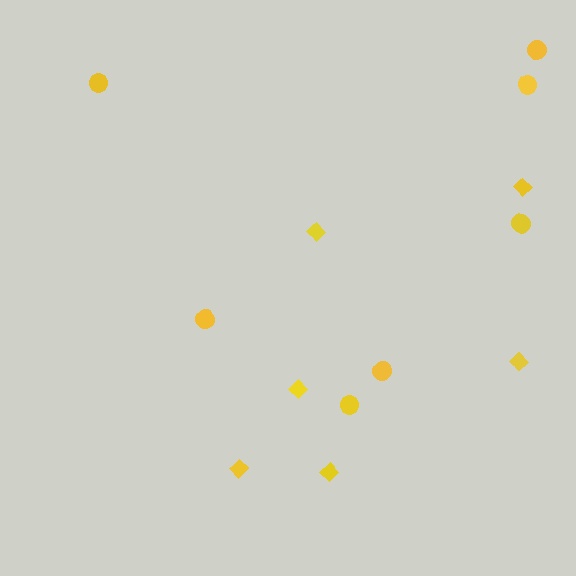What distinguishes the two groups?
There are 2 groups: one group of diamonds (6) and one group of circles (7).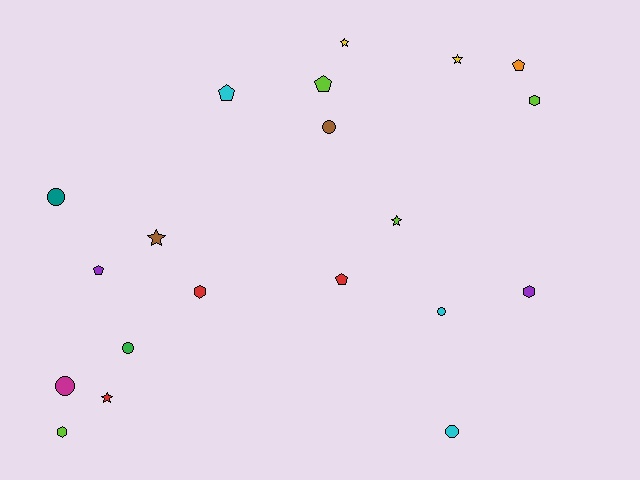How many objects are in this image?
There are 20 objects.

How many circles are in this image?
There are 6 circles.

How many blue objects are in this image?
There are no blue objects.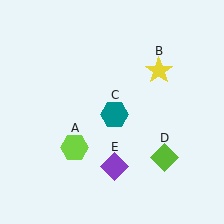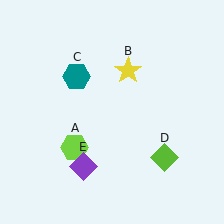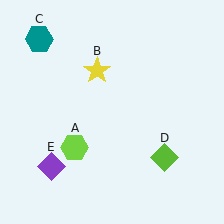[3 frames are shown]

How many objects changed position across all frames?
3 objects changed position: yellow star (object B), teal hexagon (object C), purple diamond (object E).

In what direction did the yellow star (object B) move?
The yellow star (object B) moved left.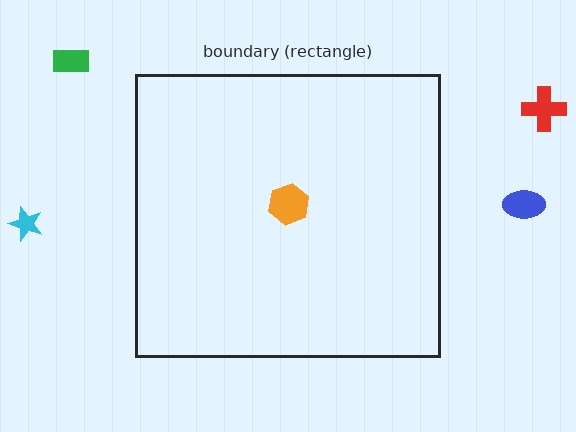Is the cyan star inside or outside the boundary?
Outside.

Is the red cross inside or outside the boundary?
Outside.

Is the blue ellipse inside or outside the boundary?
Outside.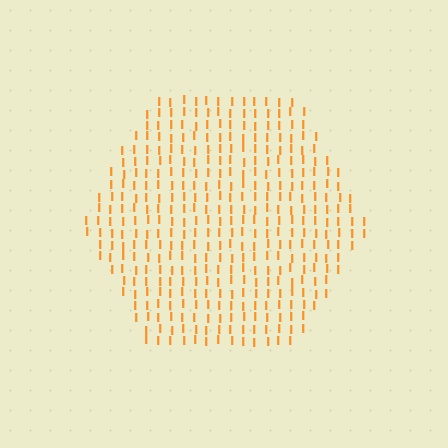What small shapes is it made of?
It is made of small letter I's.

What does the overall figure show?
The overall figure shows a hexagon.